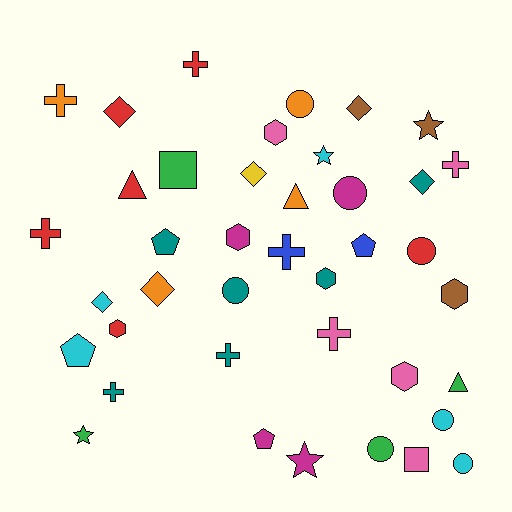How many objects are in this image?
There are 40 objects.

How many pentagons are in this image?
There are 4 pentagons.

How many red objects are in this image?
There are 6 red objects.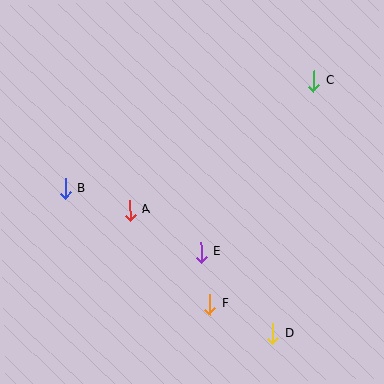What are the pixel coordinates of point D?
Point D is at (273, 333).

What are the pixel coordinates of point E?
Point E is at (201, 252).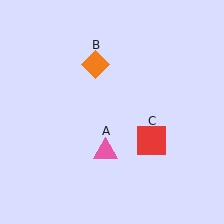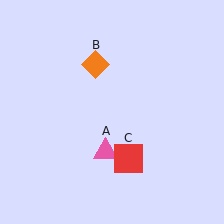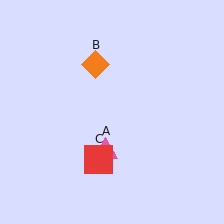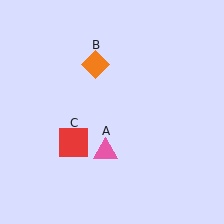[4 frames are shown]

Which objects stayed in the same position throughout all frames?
Pink triangle (object A) and orange diamond (object B) remained stationary.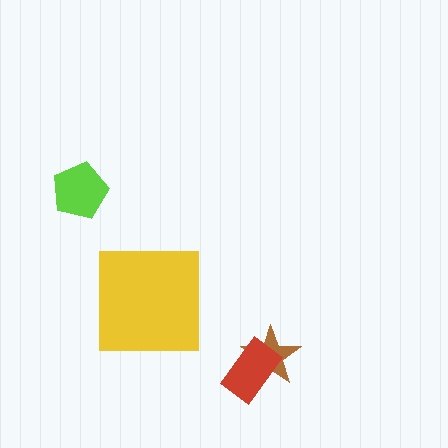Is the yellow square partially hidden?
No, no other shape covers it.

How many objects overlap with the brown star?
1 object overlaps with the brown star.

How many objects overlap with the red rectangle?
1 object overlaps with the red rectangle.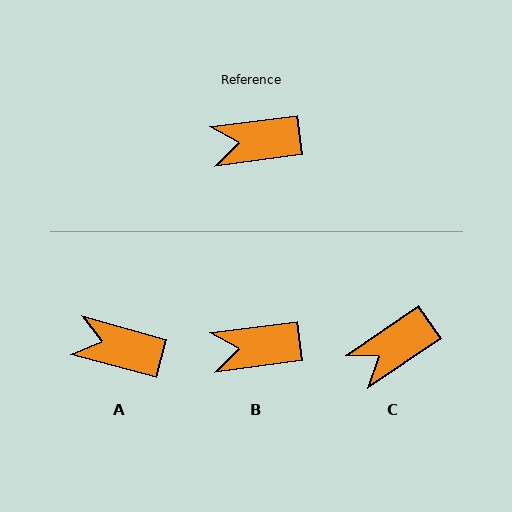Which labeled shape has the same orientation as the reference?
B.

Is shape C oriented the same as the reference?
No, it is off by about 27 degrees.